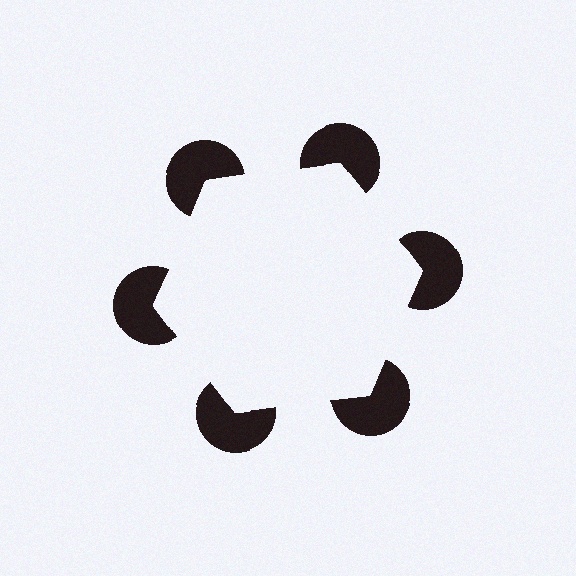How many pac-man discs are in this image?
There are 6 — one at each vertex of the illusory hexagon.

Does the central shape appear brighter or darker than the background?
It typically appears slightly brighter than the background, even though no actual brightness change is drawn.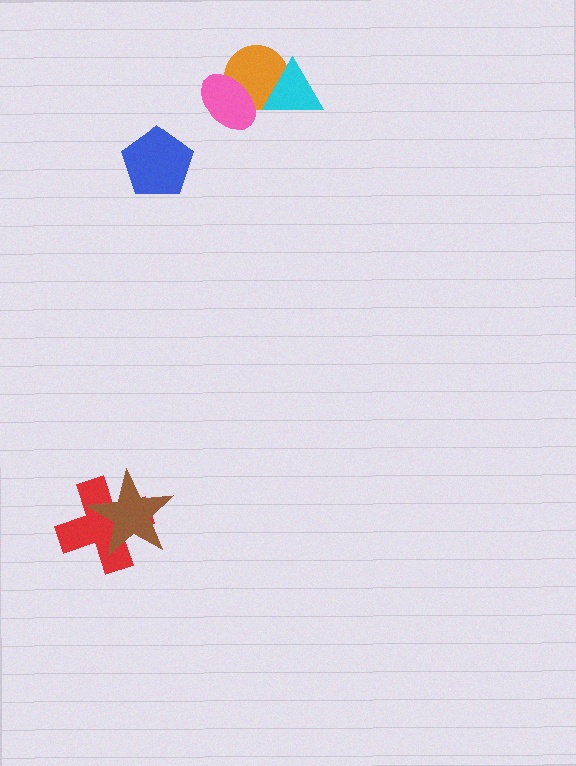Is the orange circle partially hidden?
Yes, it is partially covered by another shape.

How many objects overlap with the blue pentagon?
0 objects overlap with the blue pentagon.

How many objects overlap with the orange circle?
2 objects overlap with the orange circle.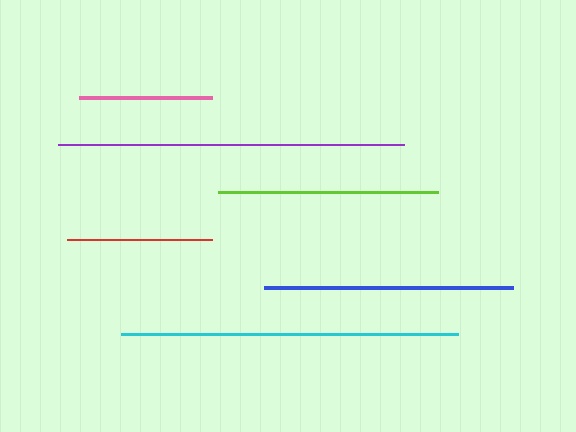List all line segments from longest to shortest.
From longest to shortest: purple, cyan, blue, lime, red, pink.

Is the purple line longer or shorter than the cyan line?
The purple line is longer than the cyan line.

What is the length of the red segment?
The red segment is approximately 145 pixels long.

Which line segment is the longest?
The purple line is the longest at approximately 346 pixels.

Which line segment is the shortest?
The pink line is the shortest at approximately 134 pixels.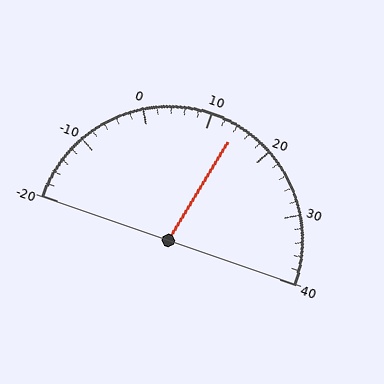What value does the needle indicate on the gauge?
The needle indicates approximately 14.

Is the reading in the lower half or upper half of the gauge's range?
The reading is in the upper half of the range (-20 to 40).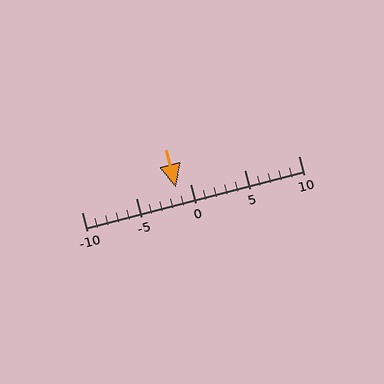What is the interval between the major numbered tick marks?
The major tick marks are spaced 5 units apart.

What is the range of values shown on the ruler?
The ruler shows values from -10 to 10.